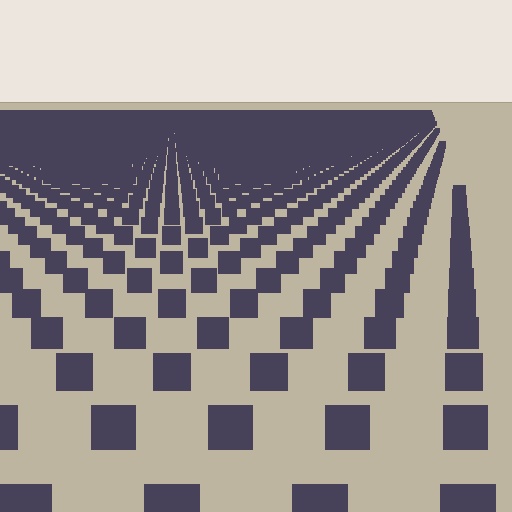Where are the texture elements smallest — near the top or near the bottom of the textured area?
Near the top.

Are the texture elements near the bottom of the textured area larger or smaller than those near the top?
Larger. Near the bottom, elements are closer to the viewer and appear at a bigger on-screen size.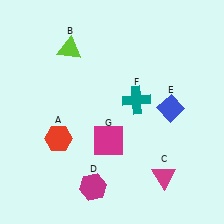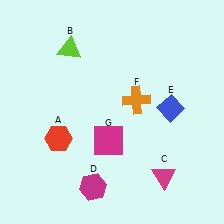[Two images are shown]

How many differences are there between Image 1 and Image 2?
There is 1 difference between the two images.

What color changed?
The cross (F) changed from teal in Image 1 to orange in Image 2.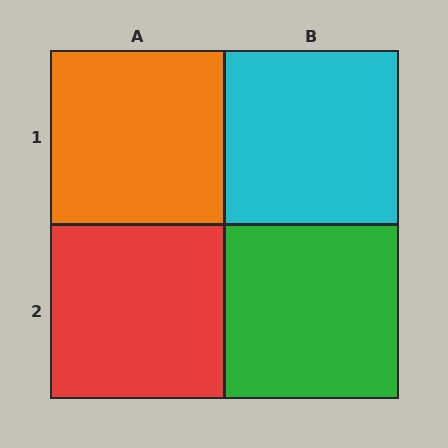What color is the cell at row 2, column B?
Green.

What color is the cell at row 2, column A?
Red.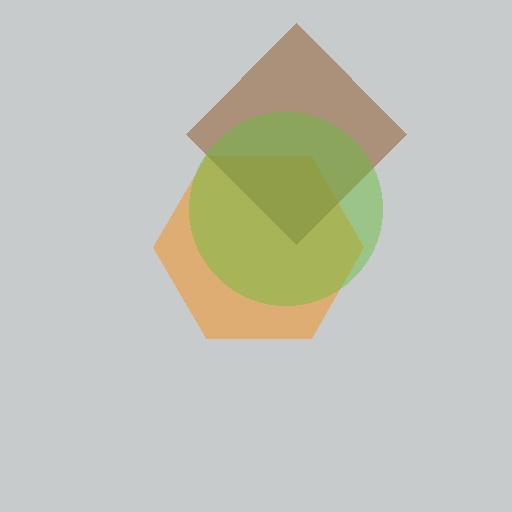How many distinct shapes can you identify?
There are 3 distinct shapes: an orange hexagon, a brown diamond, a lime circle.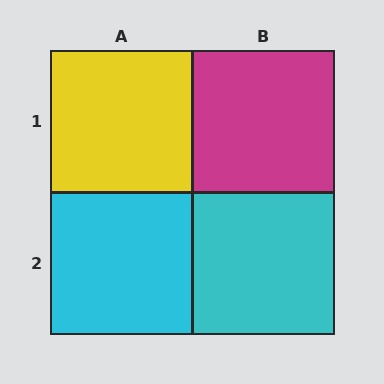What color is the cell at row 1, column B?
Magenta.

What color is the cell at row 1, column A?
Yellow.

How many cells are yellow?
1 cell is yellow.